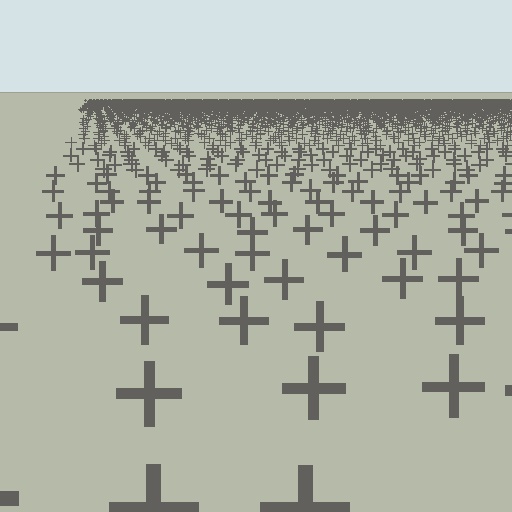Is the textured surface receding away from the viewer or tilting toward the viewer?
The surface is receding away from the viewer. Texture elements get smaller and denser toward the top.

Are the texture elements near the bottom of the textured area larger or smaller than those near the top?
Larger. Near the bottom, elements are closer to the viewer and appear at a bigger on-screen size.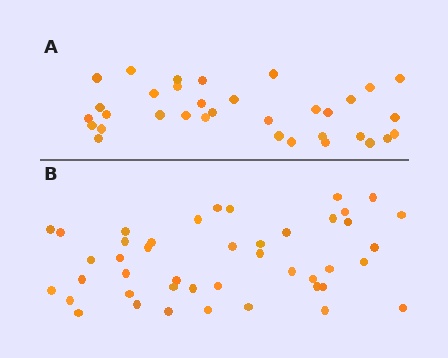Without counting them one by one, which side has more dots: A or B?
Region B (the bottom region) has more dots.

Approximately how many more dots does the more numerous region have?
Region B has roughly 10 or so more dots than region A.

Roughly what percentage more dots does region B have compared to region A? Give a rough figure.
About 30% more.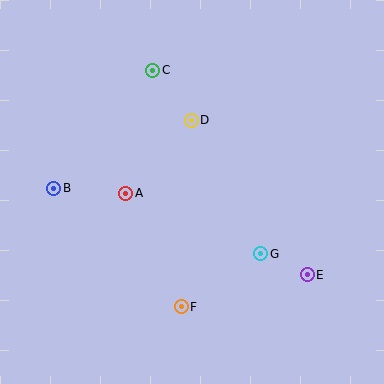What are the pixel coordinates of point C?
Point C is at (153, 70).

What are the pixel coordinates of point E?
Point E is at (307, 275).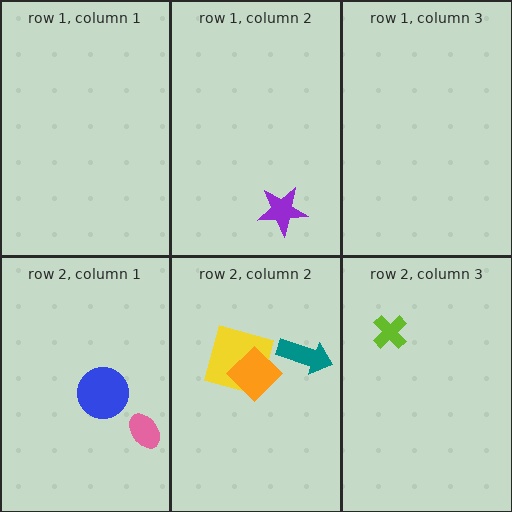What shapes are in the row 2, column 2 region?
The teal arrow, the yellow square, the orange diamond.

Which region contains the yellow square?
The row 2, column 2 region.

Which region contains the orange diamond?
The row 2, column 2 region.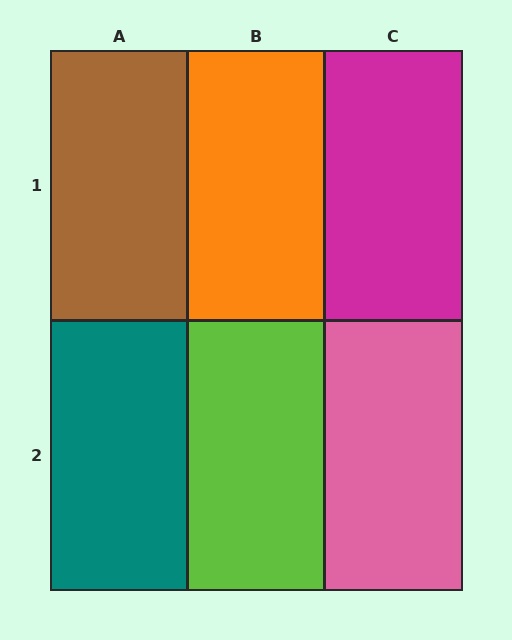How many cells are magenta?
1 cell is magenta.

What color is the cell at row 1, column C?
Magenta.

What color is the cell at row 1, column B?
Orange.